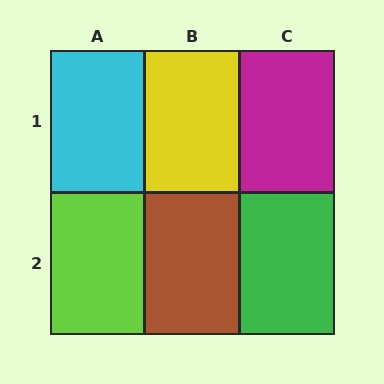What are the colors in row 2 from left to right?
Lime, brown, green.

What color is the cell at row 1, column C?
Magenta.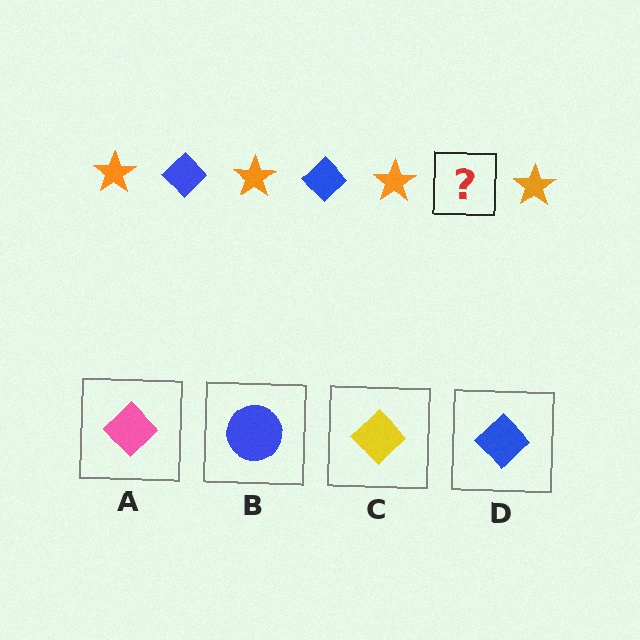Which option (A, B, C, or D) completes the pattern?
D.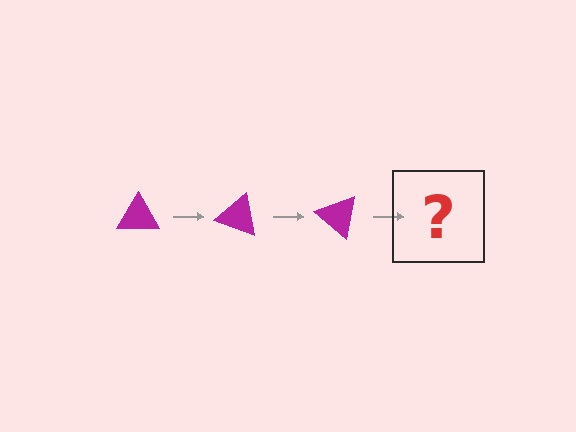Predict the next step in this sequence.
The next step is a magenta triangle rotated 60 degrees.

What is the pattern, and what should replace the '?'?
The pattern is that the triangle rotates 20 degrees each step. The '?' should be a magenta triangle rotated 60 degrees.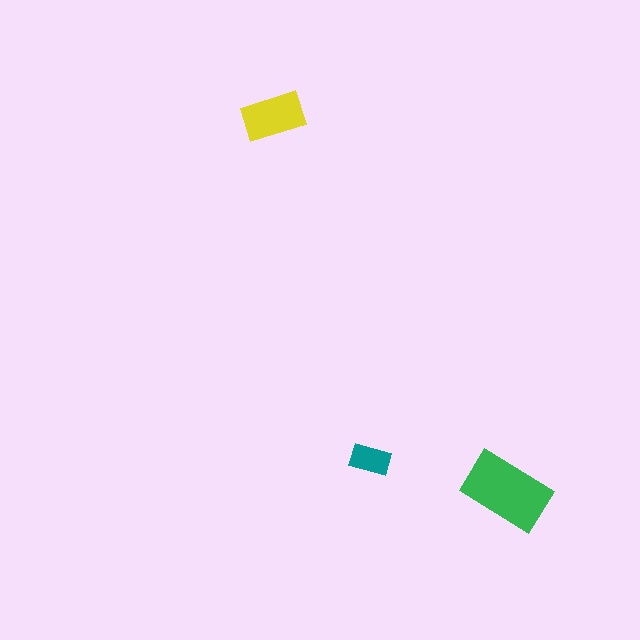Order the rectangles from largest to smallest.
the green one, the yellow one, the teal one.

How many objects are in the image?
There are 3 objects in the image.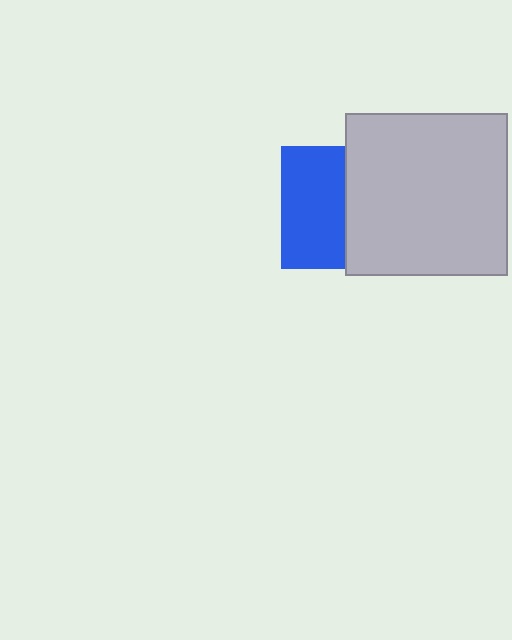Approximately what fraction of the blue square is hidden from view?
Roughly 48% of the blue square is hidden behind the light gray square.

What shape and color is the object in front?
The object in front is a light gray square.